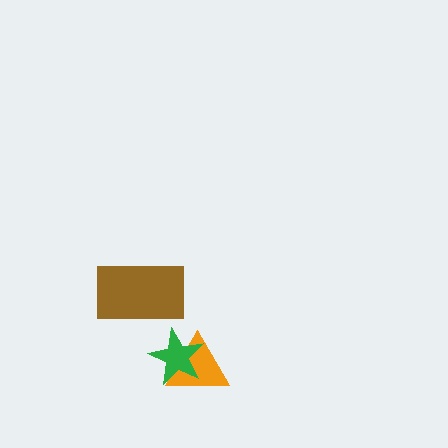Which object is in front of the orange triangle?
The green star is in front of the orange triangle.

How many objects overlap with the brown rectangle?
0 objects overlap with the brown rectangle.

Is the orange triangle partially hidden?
Yes, it is partially covered by another shape.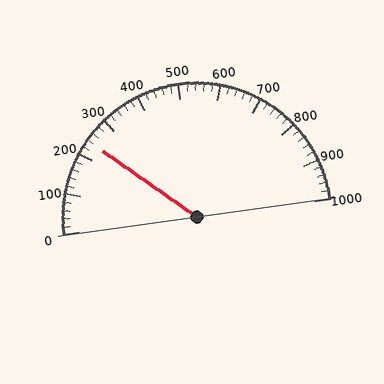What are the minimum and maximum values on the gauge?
The gauge ranges from 0 to 1000.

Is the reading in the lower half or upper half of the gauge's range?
The reading is in the lower half of the range (0 to 1000).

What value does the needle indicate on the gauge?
The needle indicates approximately 240.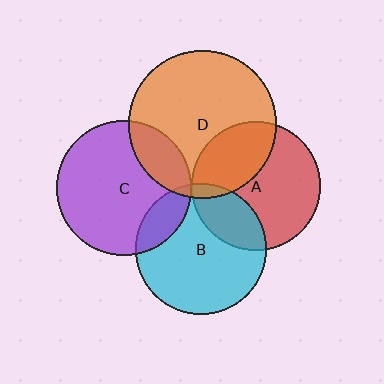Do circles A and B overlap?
Yes.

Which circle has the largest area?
Circle D (orange).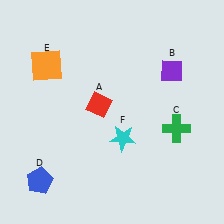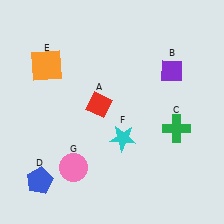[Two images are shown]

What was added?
A pink circle (G) was added in Image 2.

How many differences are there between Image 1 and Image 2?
There is 1 difference between the two images.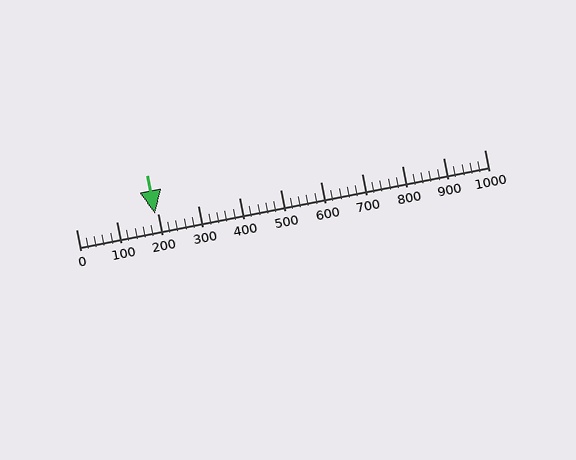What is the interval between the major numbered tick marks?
The major tick marks are spaced 100 units apart.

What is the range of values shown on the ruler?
The ruler shows values from 0 to 1000.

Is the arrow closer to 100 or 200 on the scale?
The arrow is closer to 200.